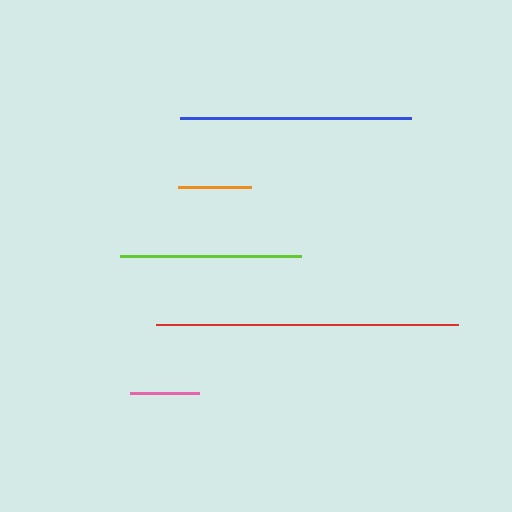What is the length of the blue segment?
The blue segment is approximately 231 pixels long.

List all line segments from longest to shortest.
From longest to shortest: red, blue, lime, orange, pink.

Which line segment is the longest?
The red line is the longest at approximately 301 pixels.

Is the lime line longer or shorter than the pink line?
The lime line is longer than the pink line.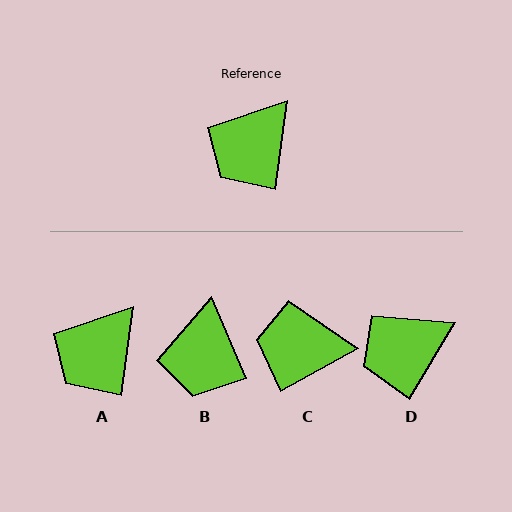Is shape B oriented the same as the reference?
No, it is off by about 31 degrees.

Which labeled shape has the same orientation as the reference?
A.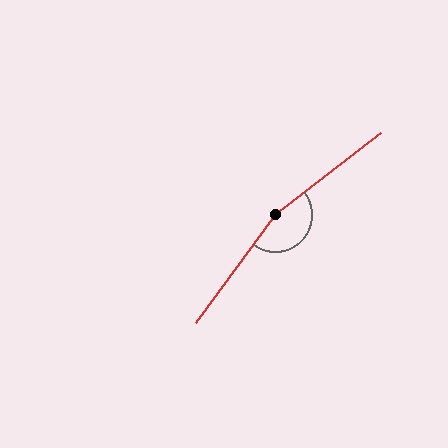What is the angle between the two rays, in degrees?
Approximately 164 degrees.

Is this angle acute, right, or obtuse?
It is obtuse.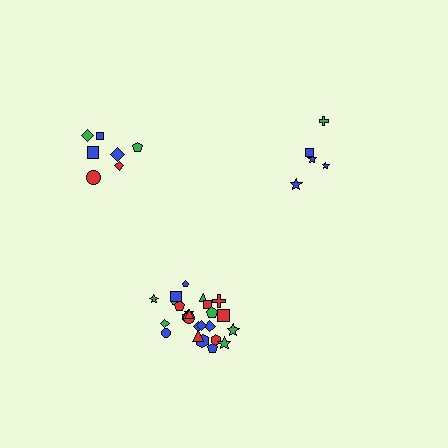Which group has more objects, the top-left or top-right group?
The top-left group.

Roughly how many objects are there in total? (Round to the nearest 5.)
Roughly 35 objects in total.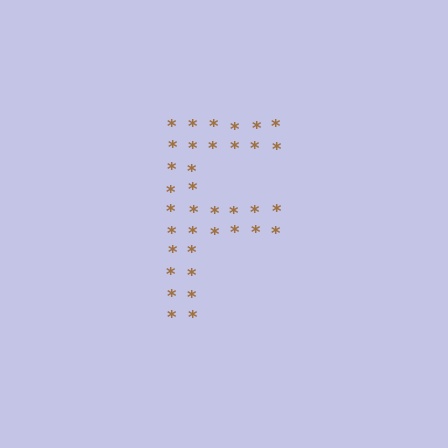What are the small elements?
The small elements are asterisks.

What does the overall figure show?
The overall figure shows the letter F.